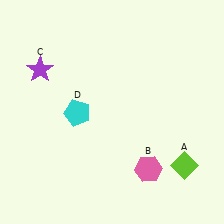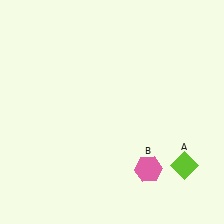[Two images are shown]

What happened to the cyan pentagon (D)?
The cyan pentagon (D) was removed in Image 2. It was in the bottom-left area of Image 1.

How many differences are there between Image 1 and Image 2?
There are 2 differences between the two images.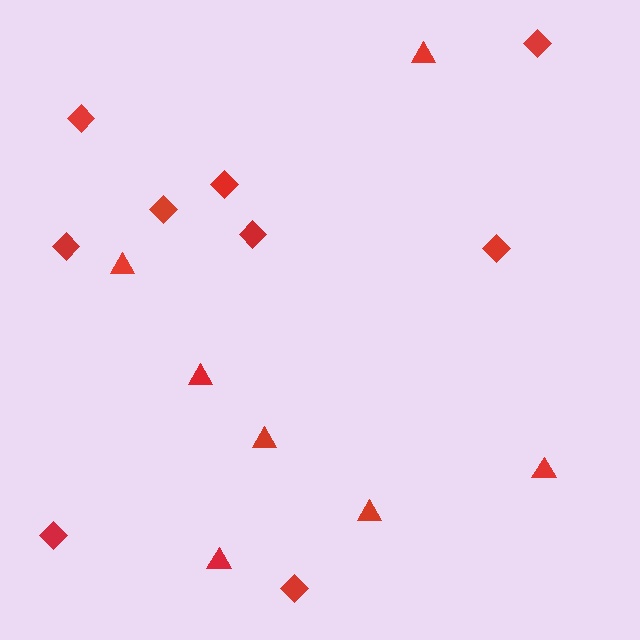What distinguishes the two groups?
There are 2 groups: one group of triangles (7) and one group of diamonds (9).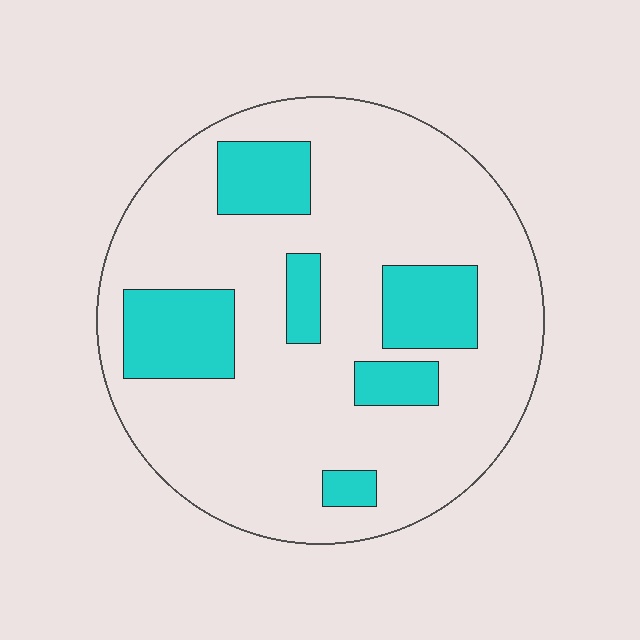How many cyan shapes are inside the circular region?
6.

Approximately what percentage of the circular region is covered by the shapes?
Approximately 20%.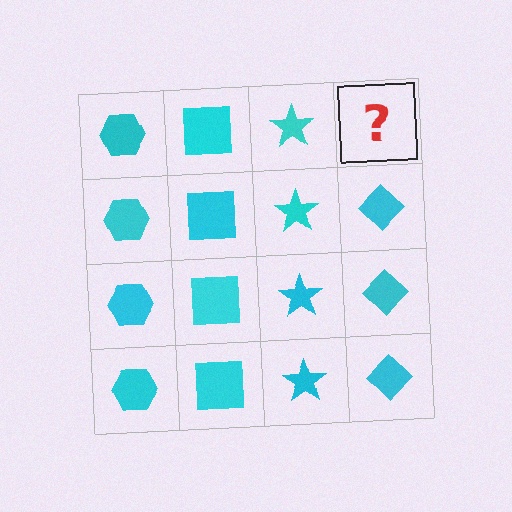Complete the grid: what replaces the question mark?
The question mark should be replaced with a cyan diamond.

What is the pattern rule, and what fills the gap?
The rule is that each column has a consistent shape. The gap should be filled with a cyan diamond.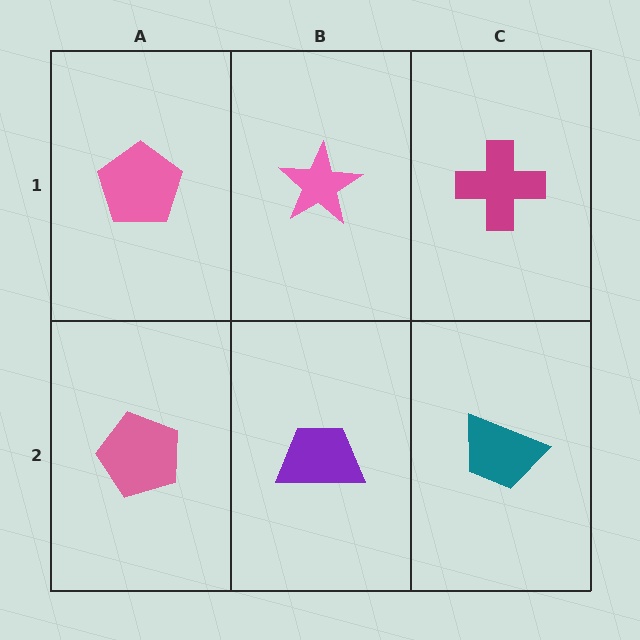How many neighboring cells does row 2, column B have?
3.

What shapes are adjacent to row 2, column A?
A pink pentagon (row 1, column A), a purple trapezoid (row 2, column B).